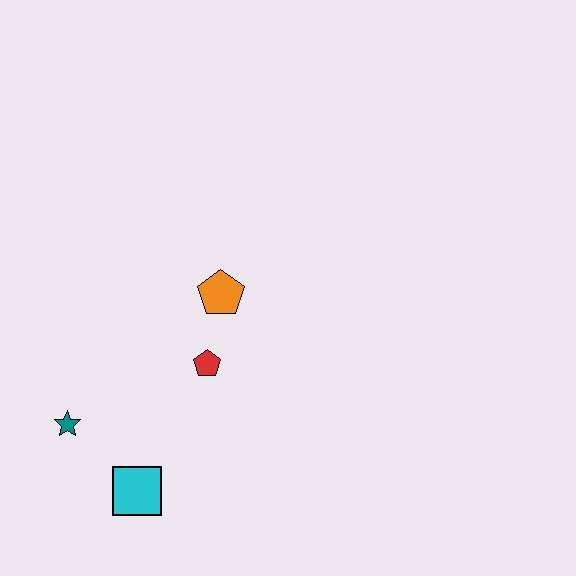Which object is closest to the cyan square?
The teal star is closest to the cyan square.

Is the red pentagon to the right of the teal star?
Yes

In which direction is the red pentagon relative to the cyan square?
The red pentagon is above the cyan square.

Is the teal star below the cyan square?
No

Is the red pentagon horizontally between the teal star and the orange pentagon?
Yes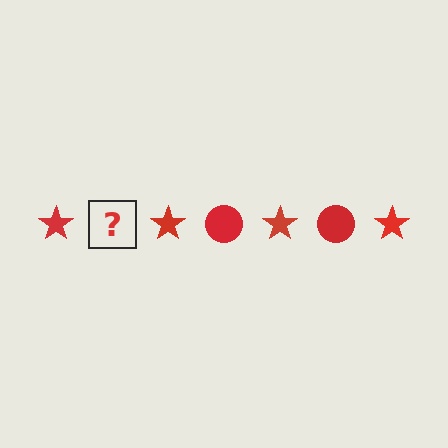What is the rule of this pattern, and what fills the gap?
The rule is that the pattern cycles through star, circle shapes in red. The gap should be filled with a red circle.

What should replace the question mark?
The question mark should be replaced with a red circle.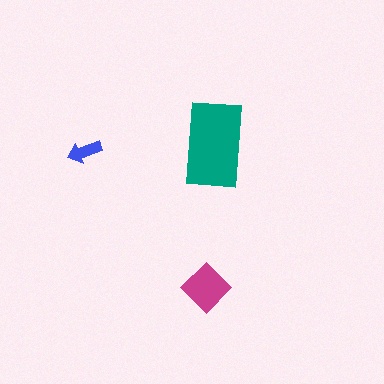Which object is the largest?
The teal rectangle.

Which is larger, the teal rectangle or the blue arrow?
The teal rectangle.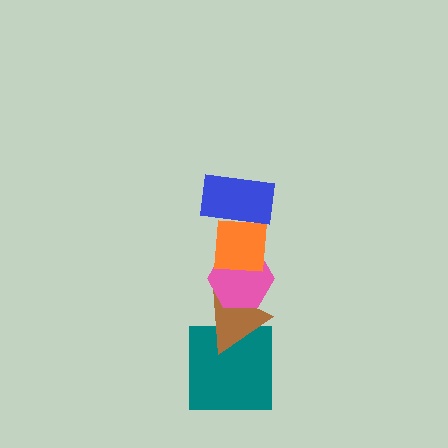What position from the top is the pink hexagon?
The pink hexagon is 3rd from the top.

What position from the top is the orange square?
The orange square is 2nd from the top.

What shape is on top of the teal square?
The brown triangle is on top of the teal square.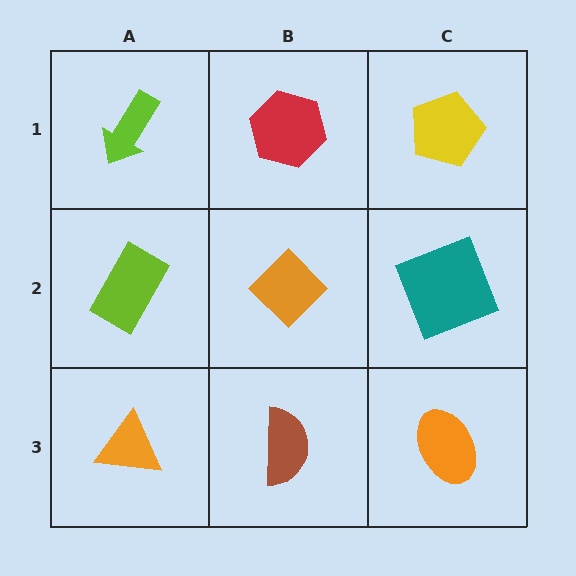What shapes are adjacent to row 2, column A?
A lime arrow (row 1, column A), an orange triangle (row 3, column A), an orange diamond (row 2, column B).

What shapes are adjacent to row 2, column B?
A red hexagon (row 1, column B), a brown semicircle (row 3, column B), a lime rectangle (row 2, column A), a teal square (row 2, column C).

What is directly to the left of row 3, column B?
An orange triangle.